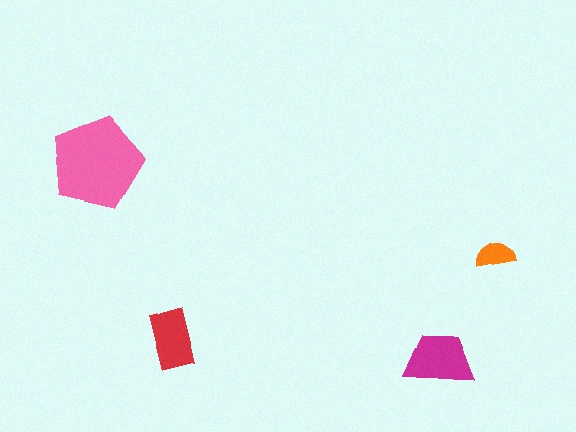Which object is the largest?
The pink pentagon.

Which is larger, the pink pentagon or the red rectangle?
The pink pentagon.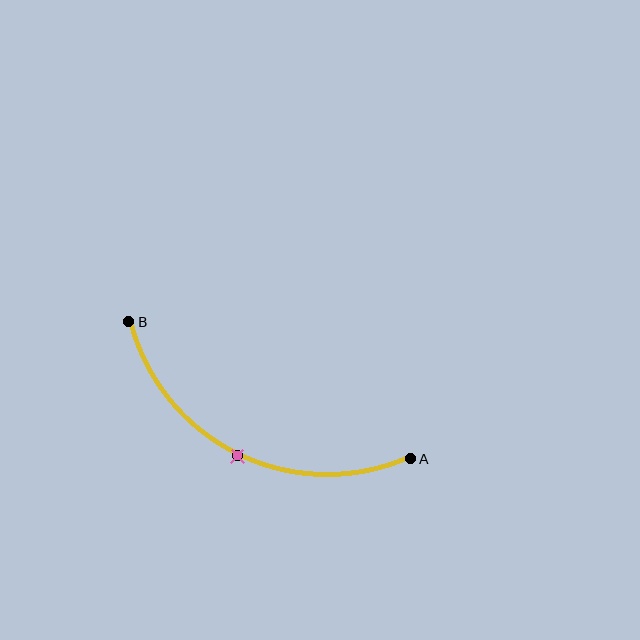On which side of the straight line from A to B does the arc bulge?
The arc bulges below the straight line connecting A and B.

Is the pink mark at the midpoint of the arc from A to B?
Yes. The pink mark lies on the arc at equal arc-length from both A and B — it is the arc midpoint.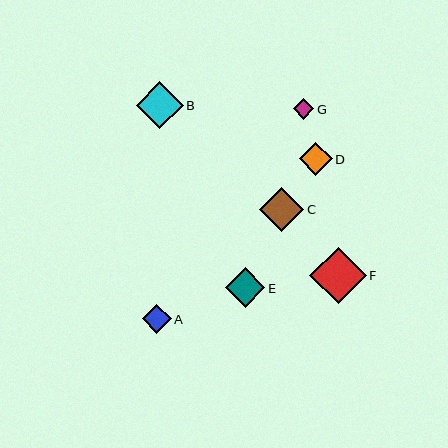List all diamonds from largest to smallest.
From largest to smallest: F, B, C, E, D, A, G.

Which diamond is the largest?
Diamond F is the largest with a size of approximately 56 pixels.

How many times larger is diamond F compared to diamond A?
Diamond F is approximately 1.9 times the size of diamond A.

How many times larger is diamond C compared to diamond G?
Diamond C is approximately 2.2 times the size of diamond G.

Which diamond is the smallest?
Diamond G is the smallest with a size of approximately 20 pixels.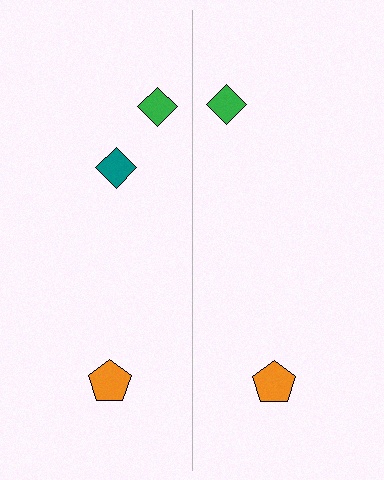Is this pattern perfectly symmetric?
No, the pattern is not perfectly symmetric. A teal diamond is missing from the right side.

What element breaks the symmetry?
A teal diamond is missing from the right side.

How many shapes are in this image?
There are 5 shapes in this image.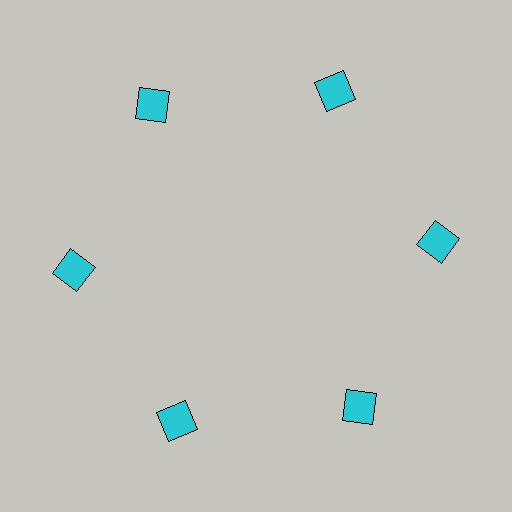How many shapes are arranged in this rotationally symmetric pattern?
There are 6 shapes, arranged in 6 groups of 1.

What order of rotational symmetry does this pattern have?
This pattern has 6-fold rotational symmetry.